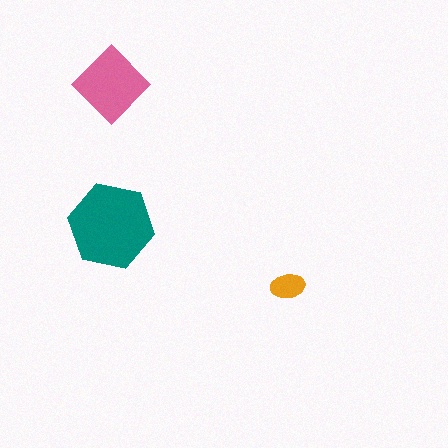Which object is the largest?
The teal hexagon.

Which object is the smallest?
The orange ellipse.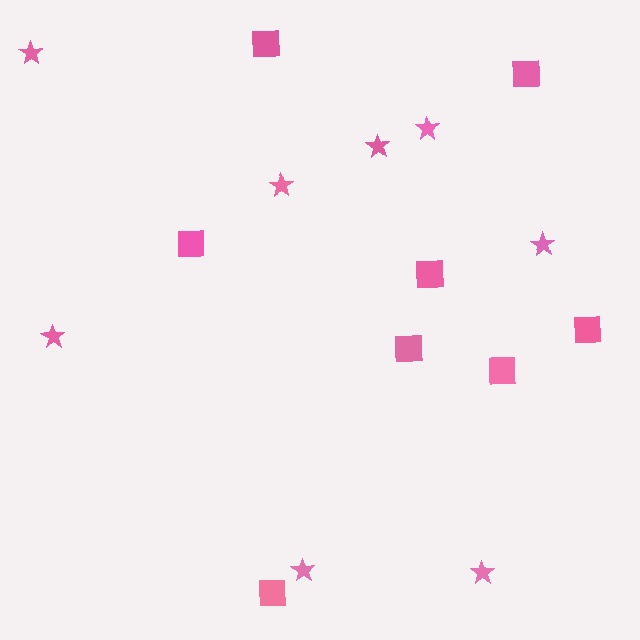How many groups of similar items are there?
There are 2 groups: one group of stars (8) and one group of squares (8).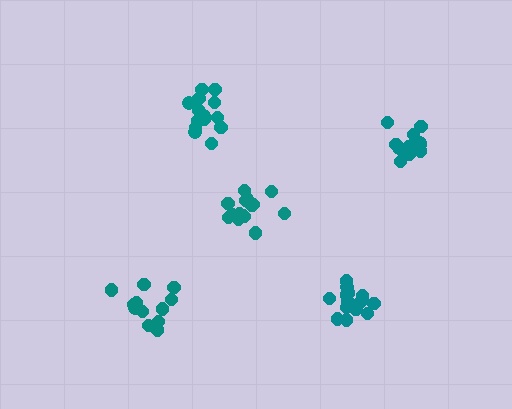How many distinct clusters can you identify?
There are 5 distinct clusters.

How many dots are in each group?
Group 1: 16 dots, Group 2: 12 dots, Group 3: 13 dots, Group 4: 14 dots, Group 5: 16 dots (71 total).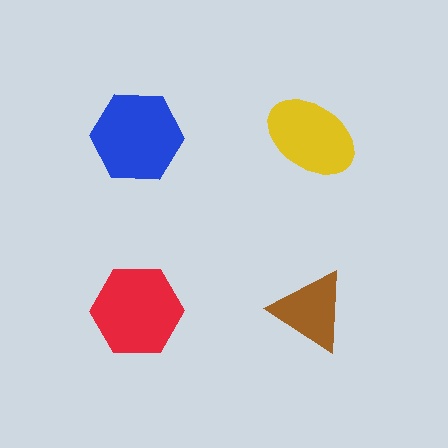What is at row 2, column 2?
A brown triangle.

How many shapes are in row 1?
2 shapes.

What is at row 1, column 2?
A yellow ellipse.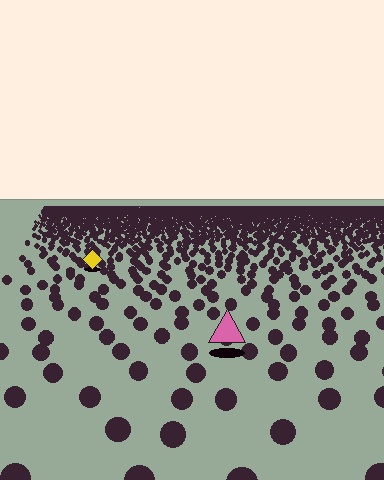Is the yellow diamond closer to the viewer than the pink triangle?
No. The pink triangle is closer — you can tell from the texture gradient: the ground texture is coarser near it.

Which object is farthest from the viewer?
The yellow diamond is farthest from the viewer. It appears smaller and the ground texture around it is denser.